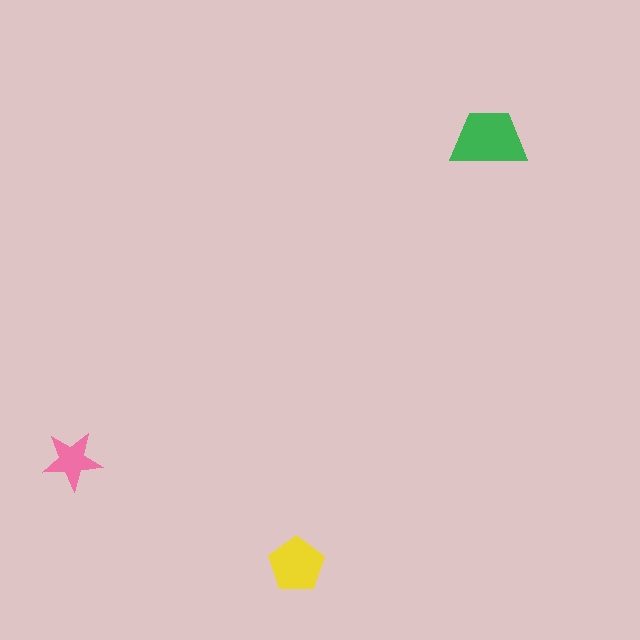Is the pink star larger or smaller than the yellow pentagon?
Smaller.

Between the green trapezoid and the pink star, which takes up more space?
The green trapezoid.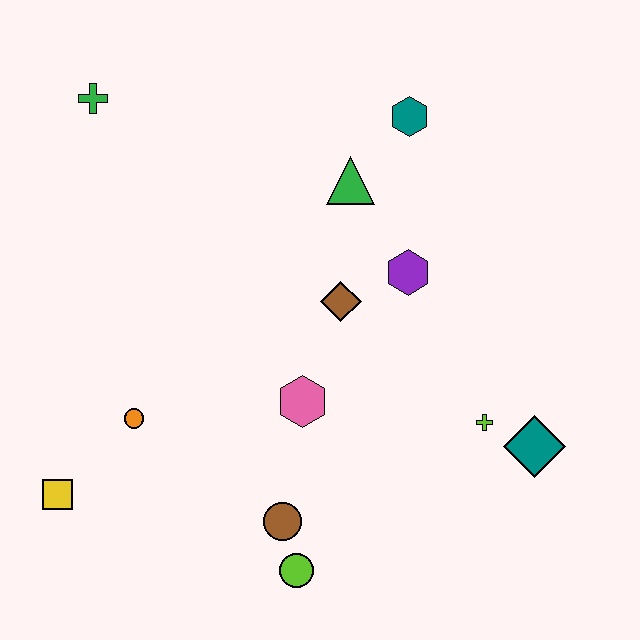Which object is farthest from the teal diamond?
The green cross is farthest from the teal diamond.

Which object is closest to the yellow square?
The orange circle is closest to the yellow square.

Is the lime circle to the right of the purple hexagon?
No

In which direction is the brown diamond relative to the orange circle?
The brown diamond is to the right of the orange circle.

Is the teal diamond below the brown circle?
No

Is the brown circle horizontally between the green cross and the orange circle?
No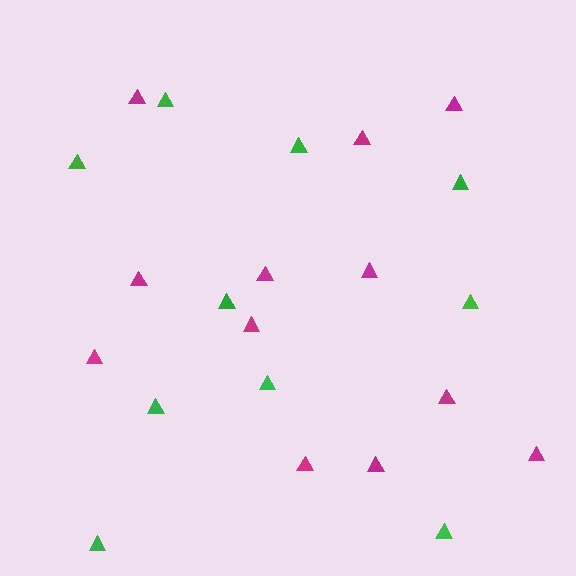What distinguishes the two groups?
There are 2 groups: one group of magenta triangles (12) and one group of green triangles (10).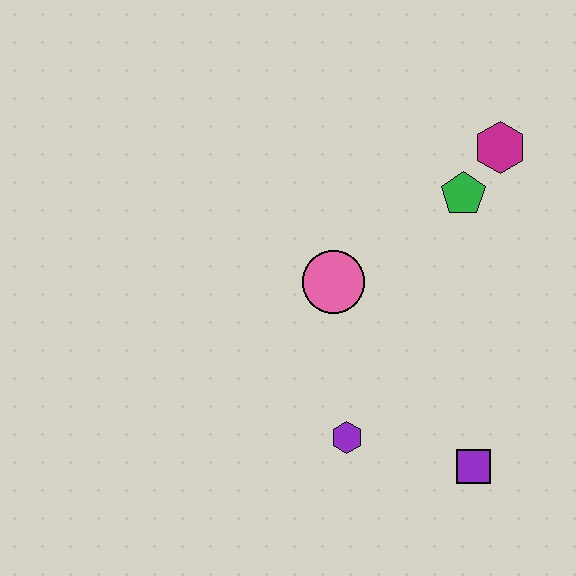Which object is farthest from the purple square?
The magenta hexagon is farthest from the purple square.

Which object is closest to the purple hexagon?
The purple square is closest to the purple hexagon.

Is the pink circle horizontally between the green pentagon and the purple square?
No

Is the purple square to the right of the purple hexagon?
Yes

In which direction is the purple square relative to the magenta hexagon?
The purple square is below the magenta hexagon.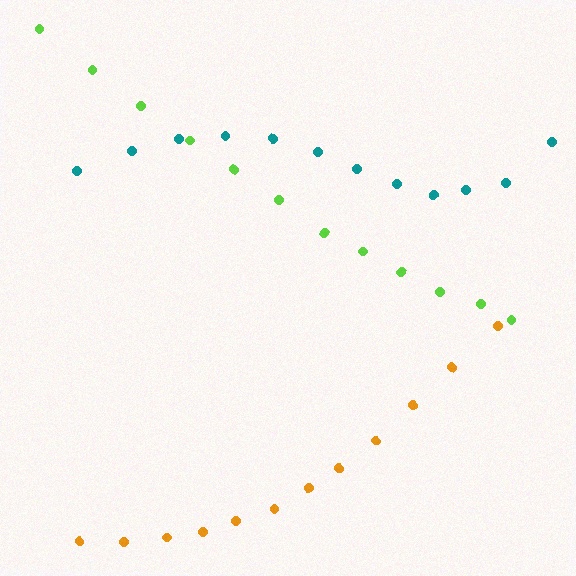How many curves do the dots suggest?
There are 3 distinct paths.